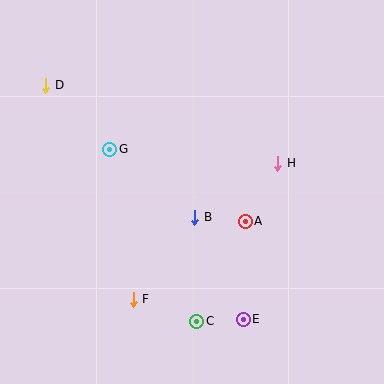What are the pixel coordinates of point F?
Point F is at (133, 299).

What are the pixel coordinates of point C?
Point C is at (197, 321).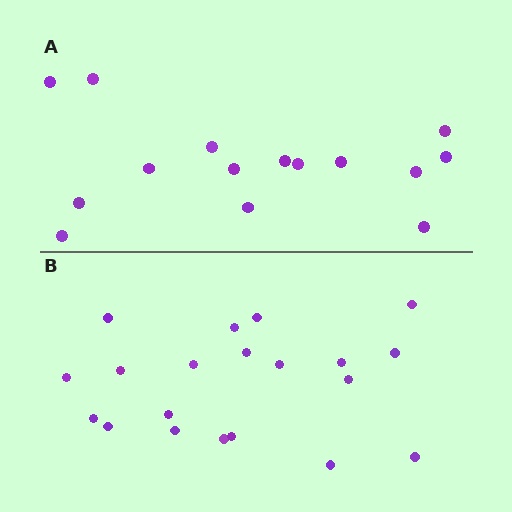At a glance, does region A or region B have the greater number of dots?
Region B (the bottom region) has more dots.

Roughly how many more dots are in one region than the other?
Region B has about 5 more dots than region A.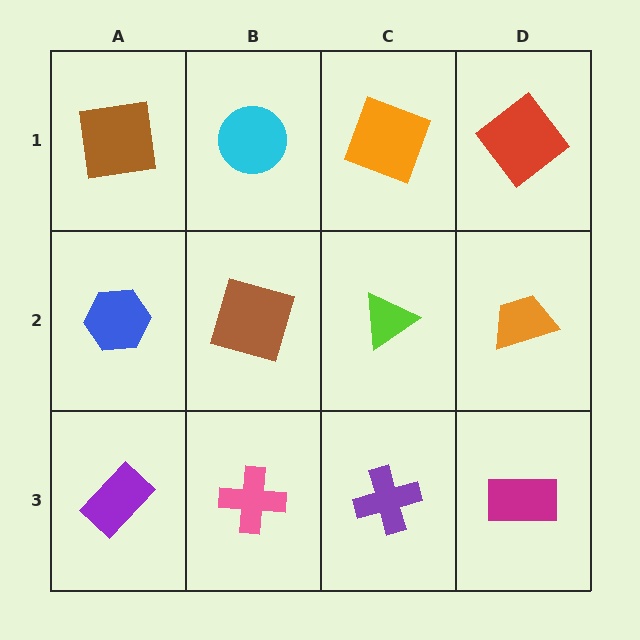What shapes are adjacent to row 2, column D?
A red diamond (row 1, column D), a magenta rectangle (row 3, column D), a lime triangle (row 2, column C).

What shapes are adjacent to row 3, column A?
A blue hexagon (row 2, column A), a pink cross (row 3, column B).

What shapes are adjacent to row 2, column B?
A cyan circle (row 1, column B), a pink cross (row 3, column B), a blue hexagon (row 2, column A), a lime triangle (row 2, column C).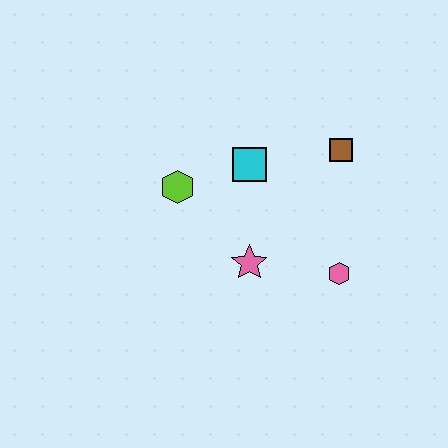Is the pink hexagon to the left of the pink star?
No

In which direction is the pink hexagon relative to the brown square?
The pink hexagon is below the brown square.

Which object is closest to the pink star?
The pink hexagon is closest to the pink star.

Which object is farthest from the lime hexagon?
The pink hexagon is farthest from the lime hexagon.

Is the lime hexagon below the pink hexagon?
No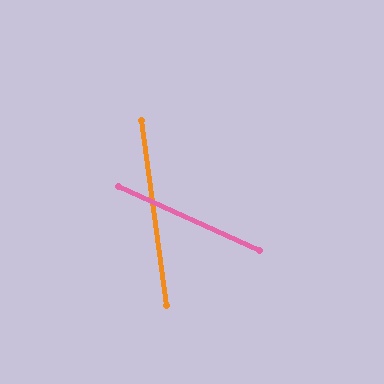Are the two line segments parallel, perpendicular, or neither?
Neither parallel nor perpendicular — they differ by about 58°.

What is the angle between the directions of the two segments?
Approximately 58 degrees.